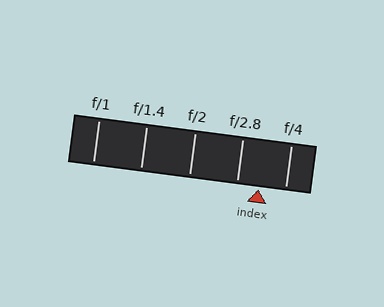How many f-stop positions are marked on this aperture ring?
There are 5 f-stop positions marked.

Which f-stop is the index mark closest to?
The index mark is closest to f/2.8.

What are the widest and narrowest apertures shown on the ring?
The widest aperture shown is f/1 and the narrowest is f/4.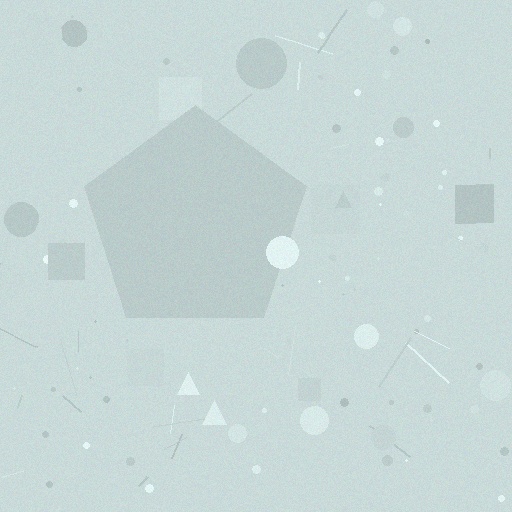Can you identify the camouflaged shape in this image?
The camouflaged shape is a pentagon.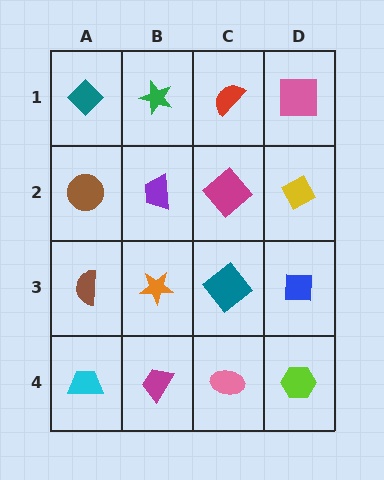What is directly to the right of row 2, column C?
A yellow diamond.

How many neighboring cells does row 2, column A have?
3.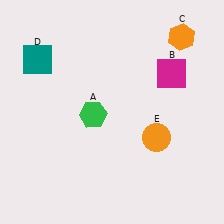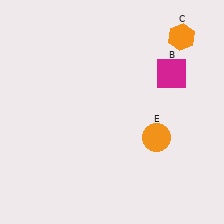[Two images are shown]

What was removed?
The green hexagon (A), the teal square (D) were removed in Image 2.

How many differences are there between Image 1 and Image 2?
There are 2 differences between the two images.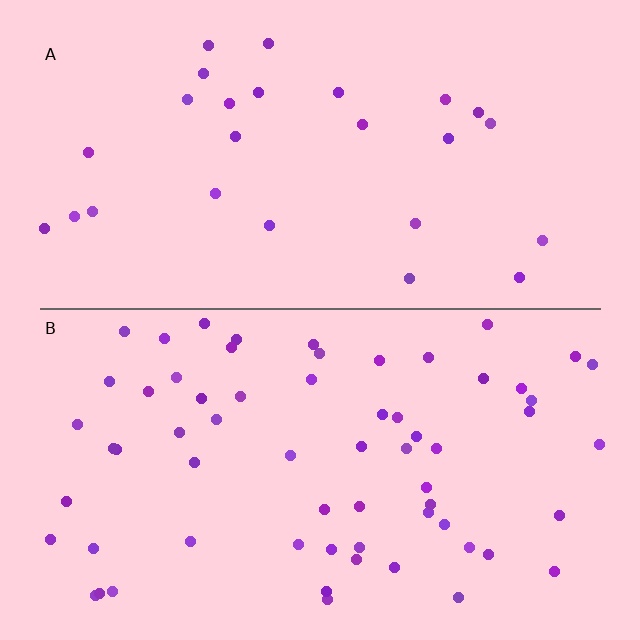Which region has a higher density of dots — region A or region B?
B (the bottom).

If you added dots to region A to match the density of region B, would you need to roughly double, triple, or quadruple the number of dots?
Approximately double.